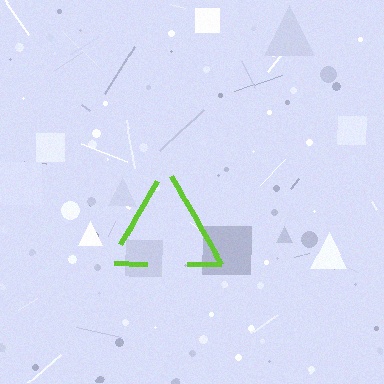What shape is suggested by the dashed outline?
The dashed outline suggests a triangle.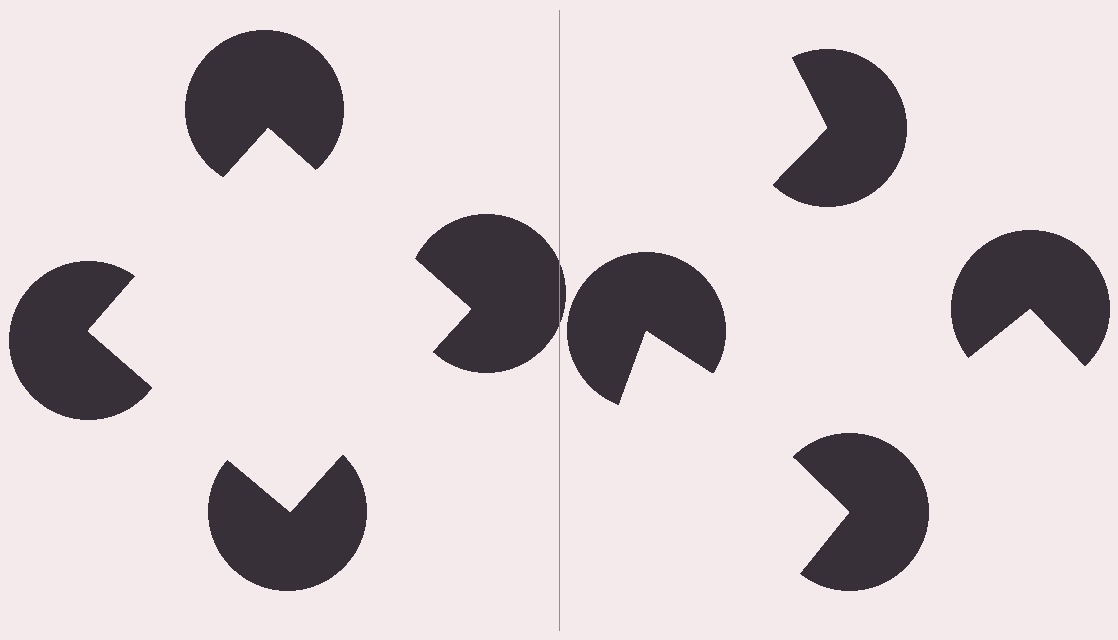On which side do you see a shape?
An illusory square appears on the left side. On the right side the wedge cuts are rotated, so no coherent shape forms.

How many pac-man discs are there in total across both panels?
8 — 4 on each side.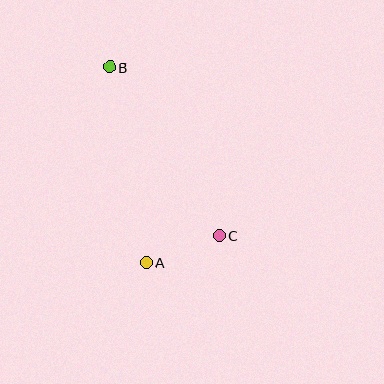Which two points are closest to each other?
Points A and C are closest to each other.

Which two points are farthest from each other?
Points B and C are farthest from each other.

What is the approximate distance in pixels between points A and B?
The distance between A and B is approximately 199 pixels.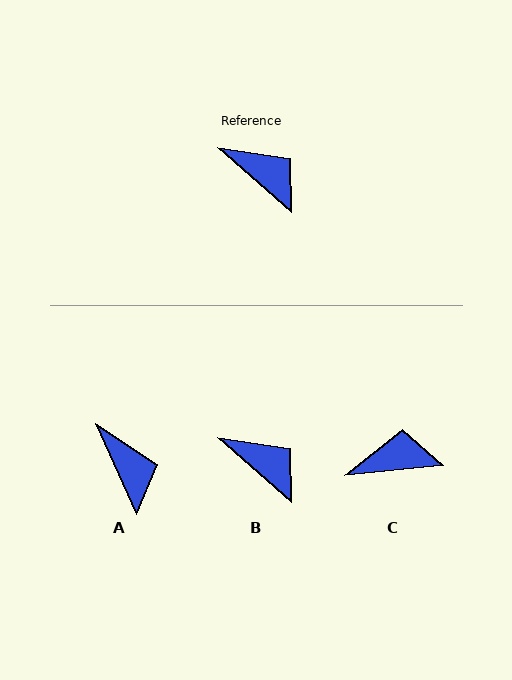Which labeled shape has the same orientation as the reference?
B.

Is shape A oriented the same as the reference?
No, it is off by about 25 degrees.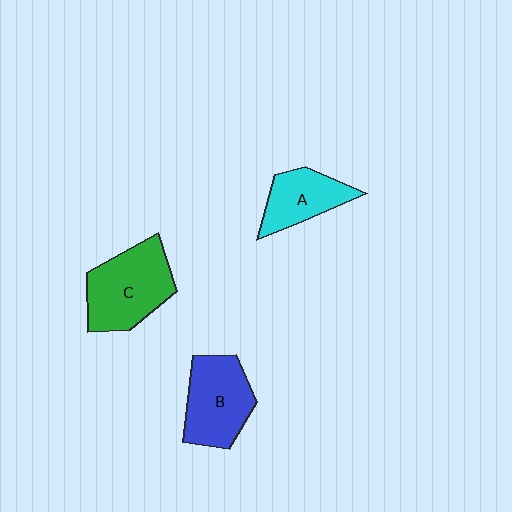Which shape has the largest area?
Shape C (green).